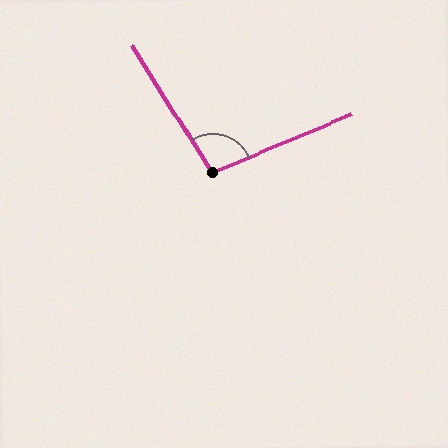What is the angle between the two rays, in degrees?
Approximately 100 degrees.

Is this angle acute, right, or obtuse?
It is obtuse.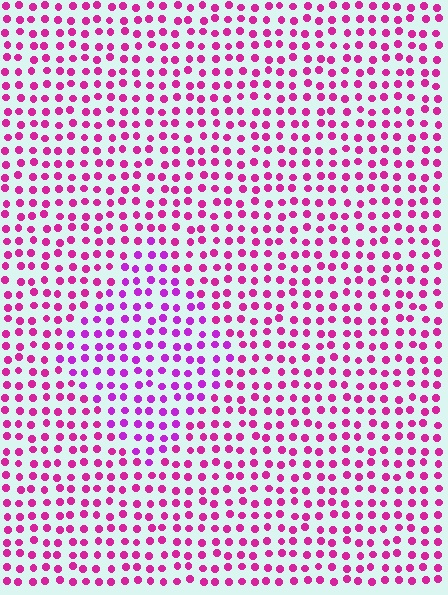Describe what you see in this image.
The image is filled with small magenta elements in a uniform arrangement. A diamond-shaped region is visible where the elements are tinted to a slightly different hue, forming a subtle color boundary.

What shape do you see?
I see a diamond.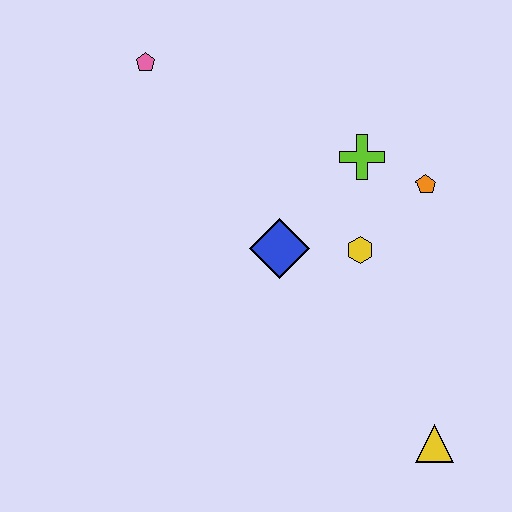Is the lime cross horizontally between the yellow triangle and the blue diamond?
Yes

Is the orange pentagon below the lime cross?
Yes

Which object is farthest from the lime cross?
The yellow triangle is farthest from the lime cross.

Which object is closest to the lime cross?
The orange pentagon is closest to the lime cross.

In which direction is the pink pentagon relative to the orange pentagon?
The pink pentagon is to the left of the orange pentagon.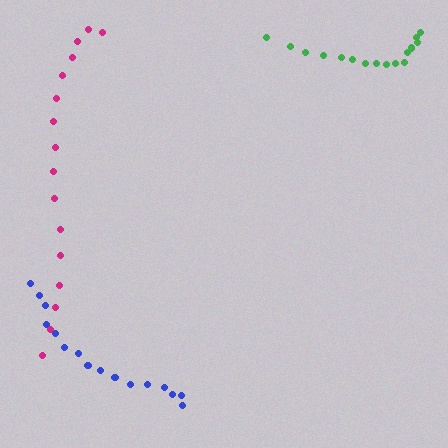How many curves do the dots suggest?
There are 3 distinct paths.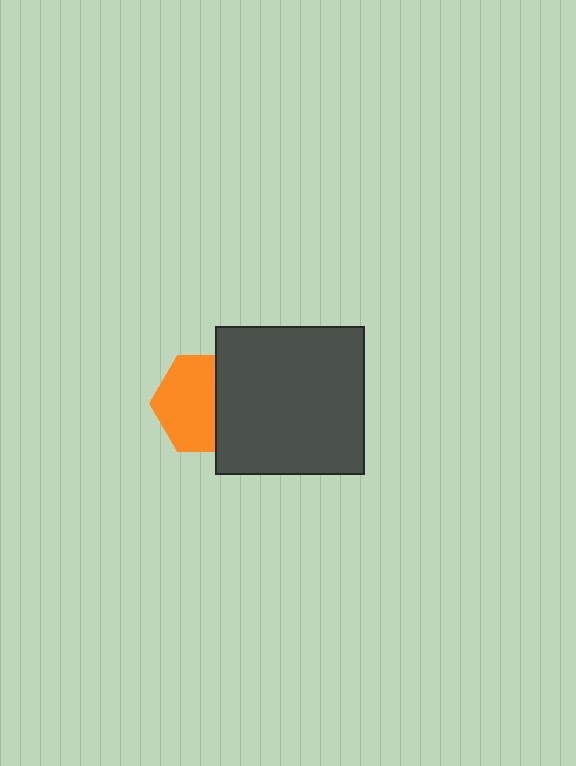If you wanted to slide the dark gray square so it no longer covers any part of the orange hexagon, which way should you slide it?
Slide it right — that is the most direct way to separate the two shapes.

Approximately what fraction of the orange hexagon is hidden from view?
Roughly 38% of the orange hexagon is hidden behind the dark gray square.